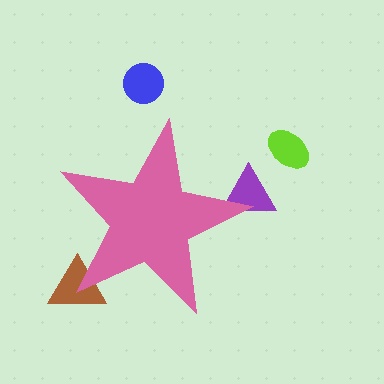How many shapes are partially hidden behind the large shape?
2 shapes are partially hidden.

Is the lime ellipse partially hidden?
No, the lime ellipse is fully visible.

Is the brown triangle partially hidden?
Yes, the brown triangle is partially hidden behind the pink star.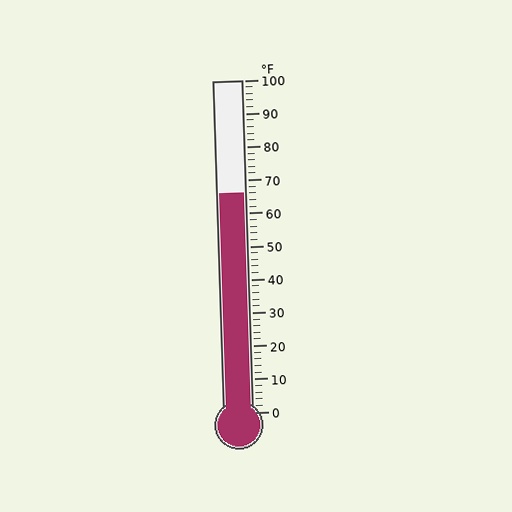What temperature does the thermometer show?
The thermometer shows approximately 66°F.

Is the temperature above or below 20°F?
The temperature is above 20°F.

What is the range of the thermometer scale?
The thermometer scale ranges from 0°F to 100°F.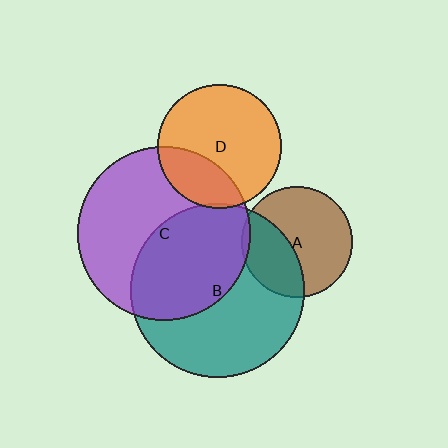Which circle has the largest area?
Circle B (teal).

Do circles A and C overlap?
Yes.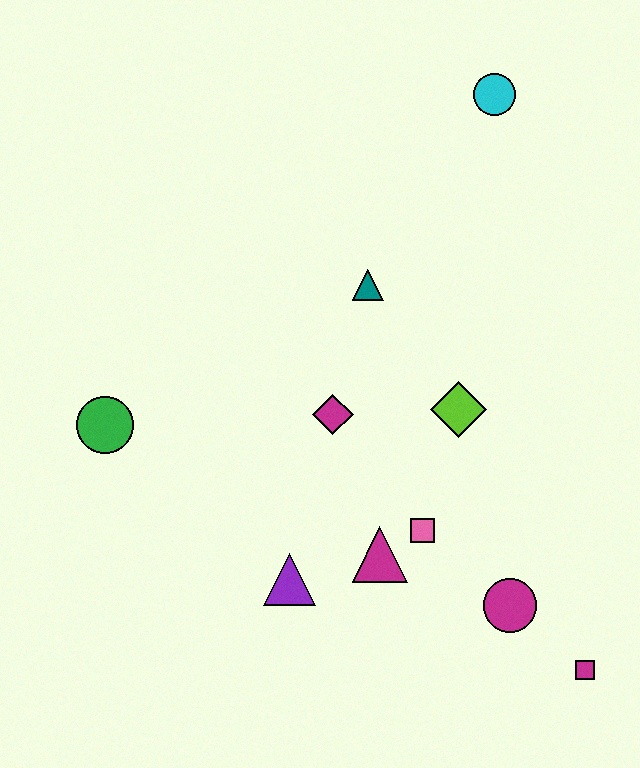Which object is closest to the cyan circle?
The teal triangle is closest to the cyan circle.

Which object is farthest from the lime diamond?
The green circle is farthest from the lime diamond.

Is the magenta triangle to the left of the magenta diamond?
No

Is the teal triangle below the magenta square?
No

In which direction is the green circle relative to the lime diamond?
The green circle is to the left of the lime diamond.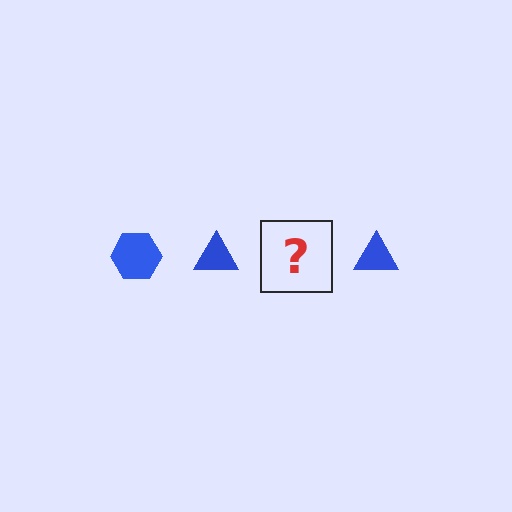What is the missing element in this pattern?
The missing element is a blue hexagon.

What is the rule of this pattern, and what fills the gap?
The rule is that the pattern cycles through hexagon, triangle shapes in blue. The gap should be filled with a blue hexagon.